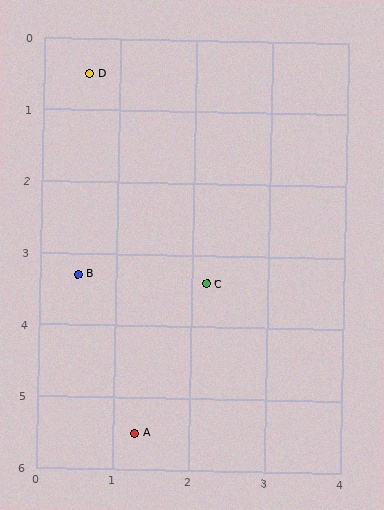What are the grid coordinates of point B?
Point B is at approximately (0.5, 3.3).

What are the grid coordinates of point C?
Point C is at approximately (2.2, 3.4).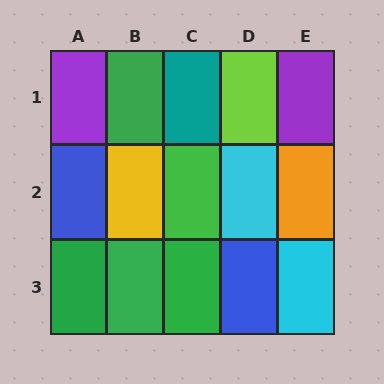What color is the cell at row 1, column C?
Teal.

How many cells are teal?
1 cell is teal.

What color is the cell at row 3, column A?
Green.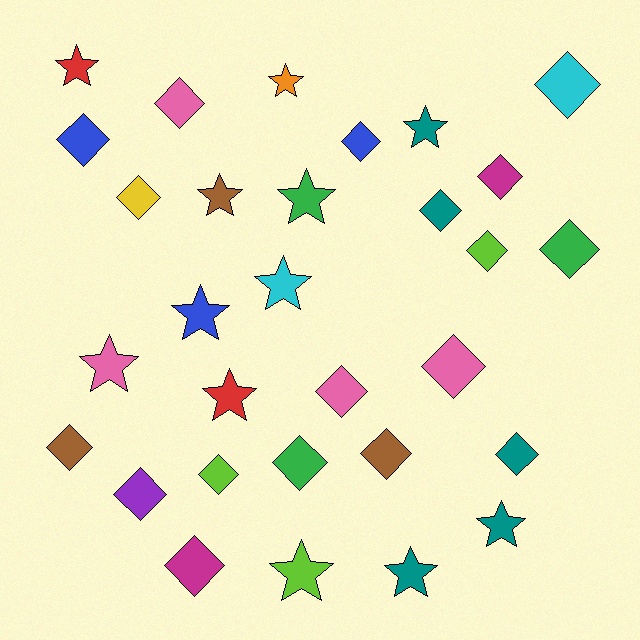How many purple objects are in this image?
There is 1 purple object.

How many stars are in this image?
There are 12 stars.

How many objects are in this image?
There are 30 objects.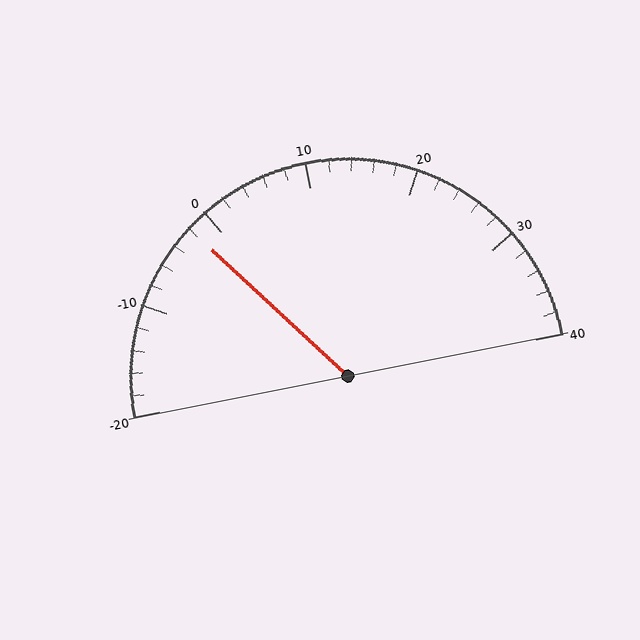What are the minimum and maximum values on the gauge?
The gauge ranges from -20 to 40.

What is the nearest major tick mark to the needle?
The nearest major tick mark is 0.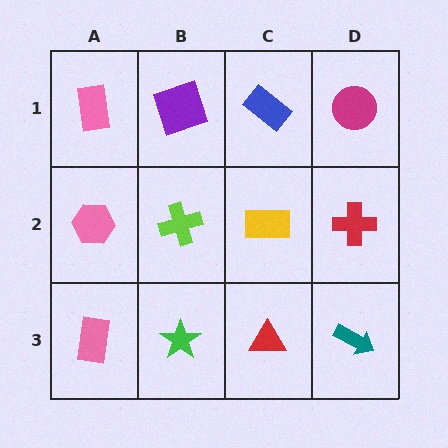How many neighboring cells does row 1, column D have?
2.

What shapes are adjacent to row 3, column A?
A pink hexagon (row 2, column A), a green star (row 3, column B).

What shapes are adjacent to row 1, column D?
A red cross (row 2, column D), a blue rectangle (row 1, column C).